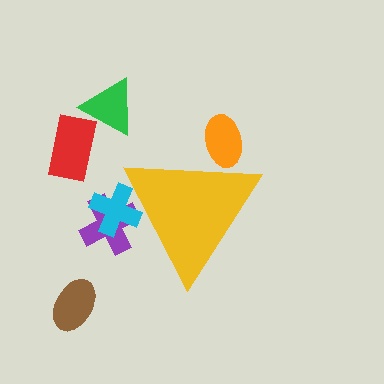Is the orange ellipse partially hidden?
Yes, the orange ellipse is partially hidden behind the yellow triangle.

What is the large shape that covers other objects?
A yellow triangle.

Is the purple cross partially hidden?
Yes, the purple cross is partially hidden behind the yellow triangle.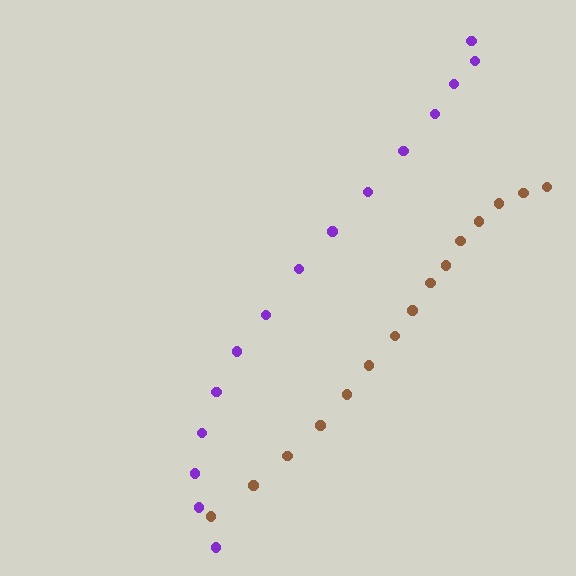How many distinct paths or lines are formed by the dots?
There are 2 distinct paths.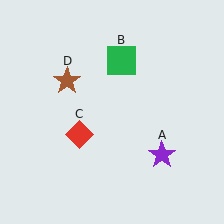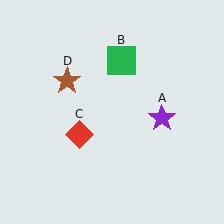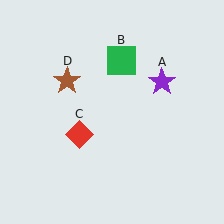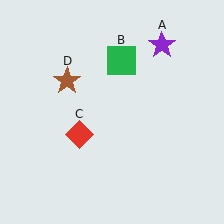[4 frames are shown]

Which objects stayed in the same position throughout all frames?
Green square (object B) and red diamond (object C) and brown star (object D) remained stationary.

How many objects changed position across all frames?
1 object changed position: purple star (object A).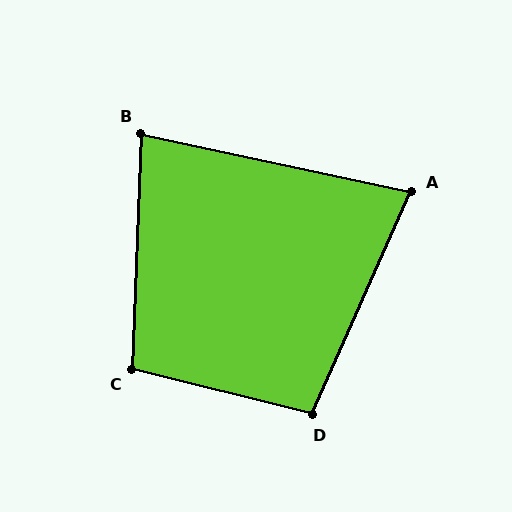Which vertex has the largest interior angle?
C, at approximately 102 degrees.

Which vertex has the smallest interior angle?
A, at approximately 78 degrees.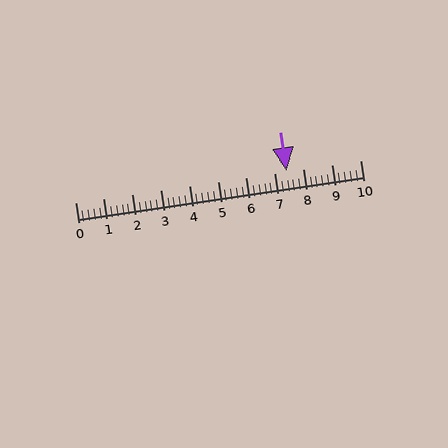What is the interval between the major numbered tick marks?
The major tick marks are spaced 1 units apart.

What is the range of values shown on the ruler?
The ruler shows values from 0 to 10.